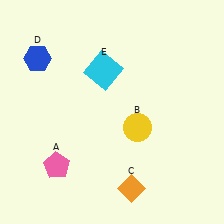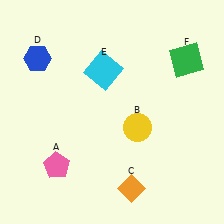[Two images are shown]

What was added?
A green square (F) was added in Image 2.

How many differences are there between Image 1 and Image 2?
There is 1 difference between the two images.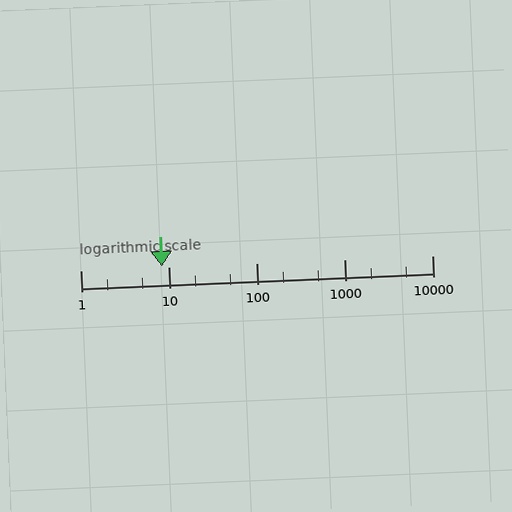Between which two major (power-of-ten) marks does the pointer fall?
The pointer is between 1 and 10.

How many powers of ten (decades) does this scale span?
The scale spans 4 decades, from 1 to 10000.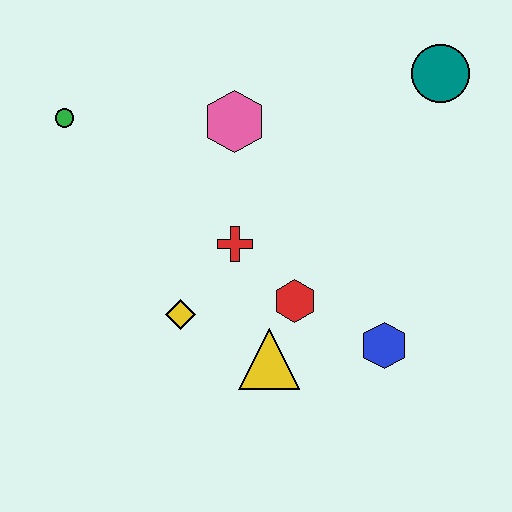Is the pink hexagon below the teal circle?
Yes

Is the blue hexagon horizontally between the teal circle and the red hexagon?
Yes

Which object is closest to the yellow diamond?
The red cross is closest to the yellow diamond.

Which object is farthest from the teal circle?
The green circle is farthest from the teal circle.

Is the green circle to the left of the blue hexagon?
Yes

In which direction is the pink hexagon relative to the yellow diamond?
The pink hexagon is above the yellow diamond.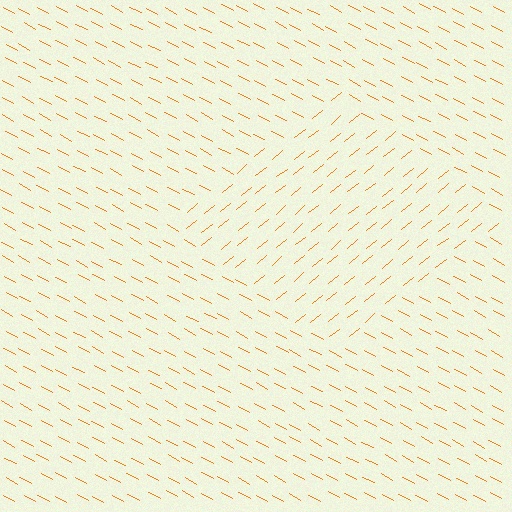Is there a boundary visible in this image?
Yes, there is a texture boundary formed by a change in line orientation.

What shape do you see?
I see a diamond.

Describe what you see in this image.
The image is filled with small orange line segments. A diamond region in the image has lines oriented differently from the surrounding lines, creating a visible texture boundary.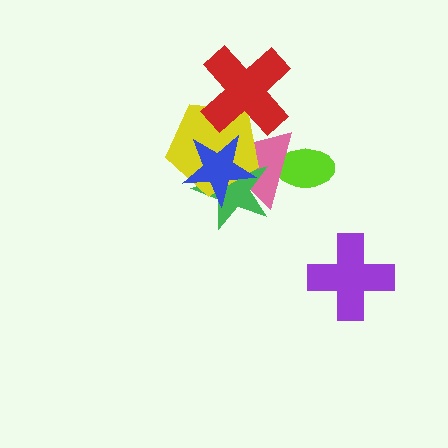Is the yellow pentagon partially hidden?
Yes, it is partially covered by another shape.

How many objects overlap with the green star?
3 objects overlap with the green star.